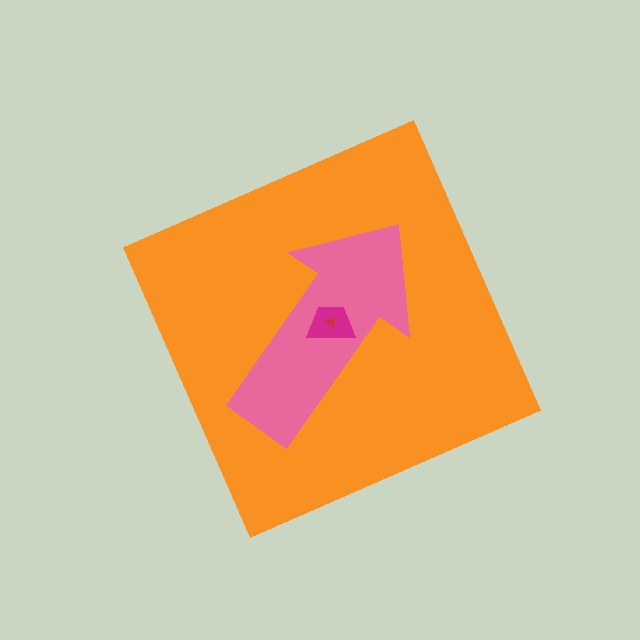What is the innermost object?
The red triangle.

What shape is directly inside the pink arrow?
The magenta trapezoid.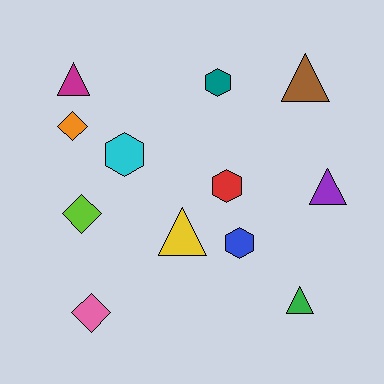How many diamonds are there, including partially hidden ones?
There are 3 diamonds.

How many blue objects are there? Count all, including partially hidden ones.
There is 1 blue object.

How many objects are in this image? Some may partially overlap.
There are 12 objects.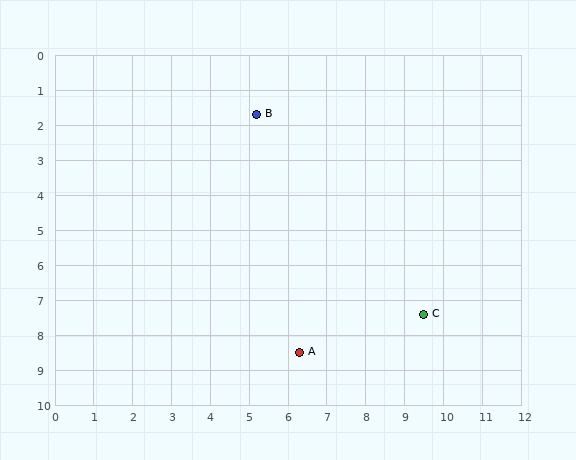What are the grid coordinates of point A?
Point A is at approximately (6.3, 8.5).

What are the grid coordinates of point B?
Point B is at approximately (5.2, 1.7).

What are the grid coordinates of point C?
Point C is at approximately (9.5, 7.4).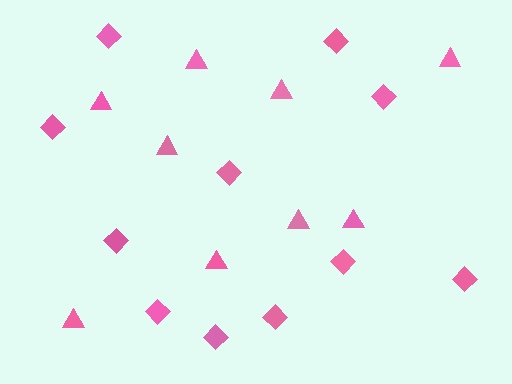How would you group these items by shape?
There are 2 groups: one group of diamonds (11) and one group of triangles (9).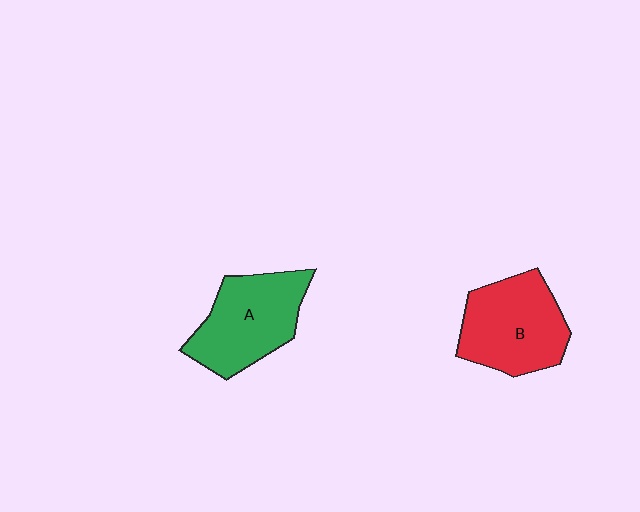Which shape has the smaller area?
Shape A (green).